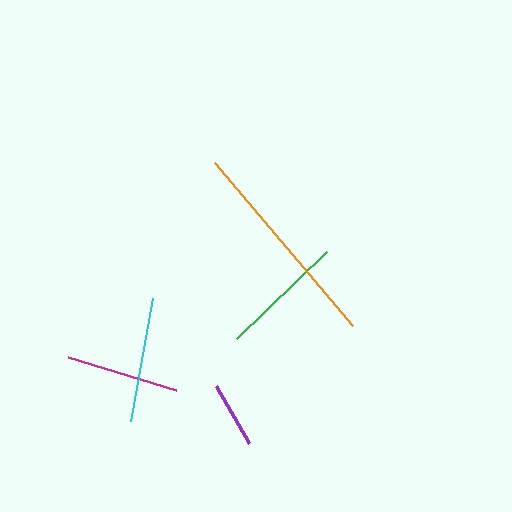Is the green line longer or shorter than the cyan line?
The green line is longer than the cyan line.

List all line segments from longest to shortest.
From longest to shortest: orange, green, cyan, magenta, purple.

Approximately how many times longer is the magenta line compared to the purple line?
The magenta line is approximately 1.7 times the length of the purple line.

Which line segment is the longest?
The orange line is the longest at approximately 214 pixels.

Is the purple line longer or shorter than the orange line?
The orange line is longer than the purple line.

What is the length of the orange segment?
The orange segment is approximately 214 pixels long.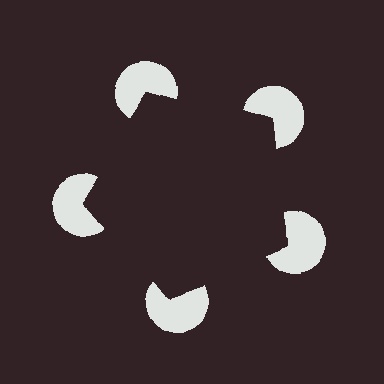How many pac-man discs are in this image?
There are 5 — one at each vertex of the illusory pentagon.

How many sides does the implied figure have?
5 sides.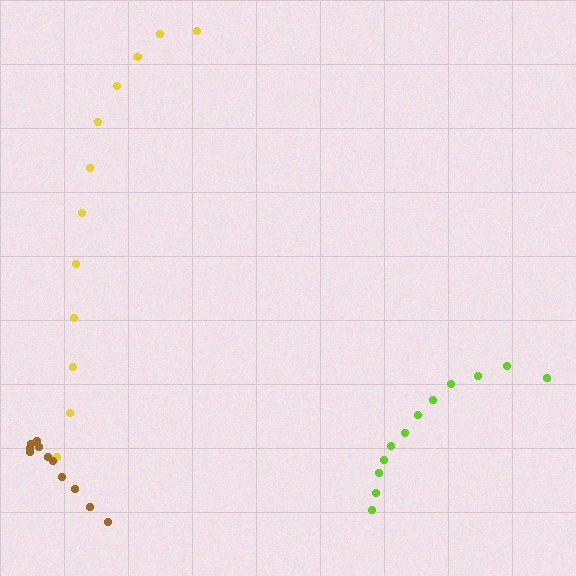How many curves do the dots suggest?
There are 3 distinct paths.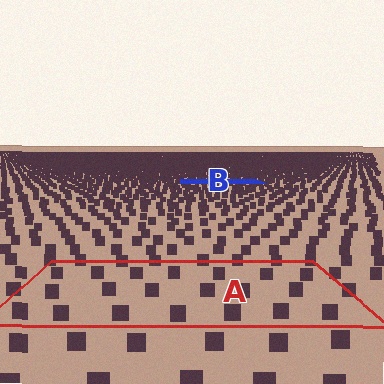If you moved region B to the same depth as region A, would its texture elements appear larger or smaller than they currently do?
They would appear larger. At a closer depth, the same texture elements are projected at a bigger on-screen size.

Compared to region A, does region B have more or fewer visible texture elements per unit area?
Region B has more texture elements per unit area — they are packed more densely because it is farther away.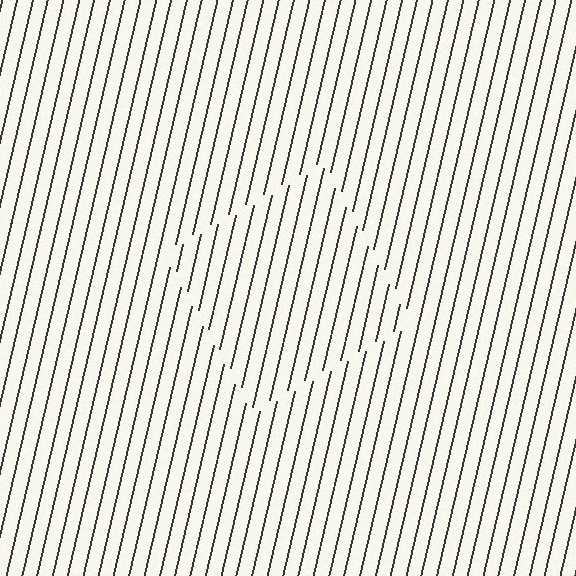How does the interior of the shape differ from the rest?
The interior of the shape contains the same grating, shifted by half a period — the contour is defined by the phase discontinuity where line-ends from the inner and outer gratings abut.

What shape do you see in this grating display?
An illusory square. The interior of the shape contains the same grating, shifted by half a period — the contour is defined by the phase discontinuity where line-ends from the inner and outer gratings abut.